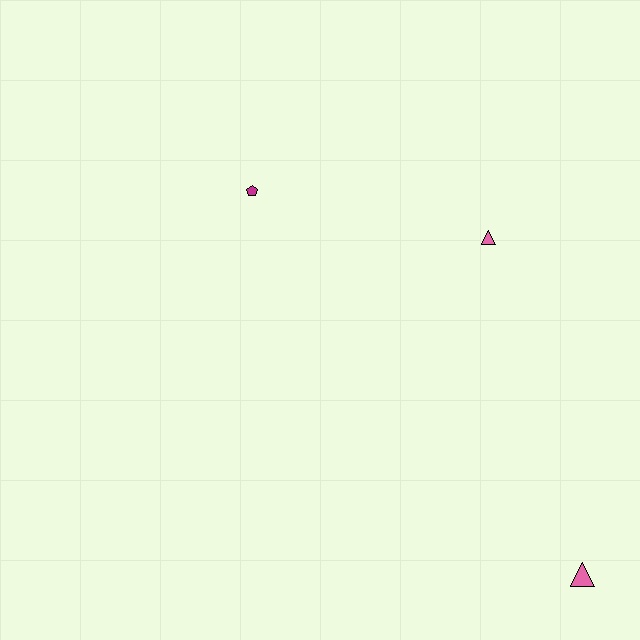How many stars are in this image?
There are no stars.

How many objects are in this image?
There are 3 objects.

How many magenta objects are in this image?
There is 1 magenta object.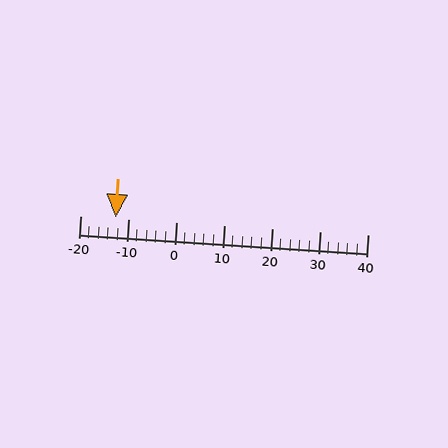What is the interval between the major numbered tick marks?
The major tick marks are spaced 10 units apart.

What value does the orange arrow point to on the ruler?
The orange arrow points to approximately -13.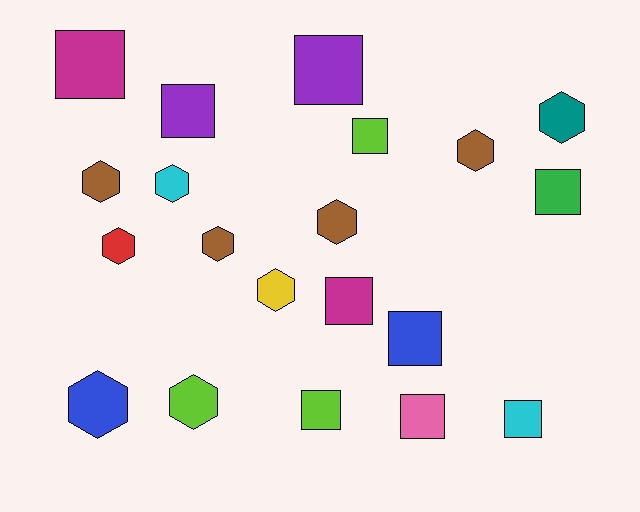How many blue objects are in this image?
There are 2 blue objects.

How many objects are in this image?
There are 20 objects.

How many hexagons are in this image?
There are 10 hexagons.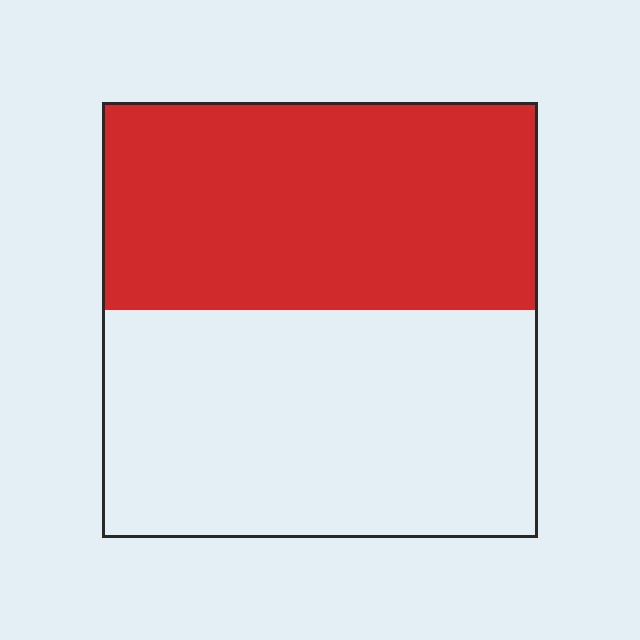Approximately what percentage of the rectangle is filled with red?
Approximately 50%.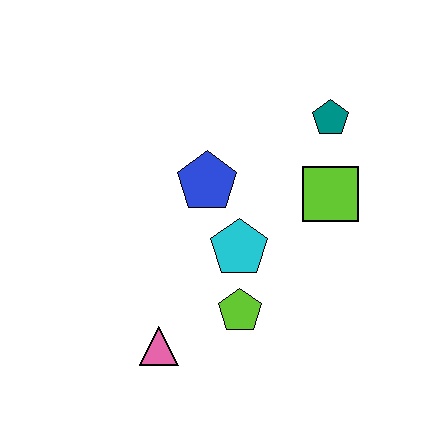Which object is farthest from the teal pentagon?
The pink triangle is farthest from the teal pentagon.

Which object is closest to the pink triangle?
The lime pentagon is closest to the pink triangle.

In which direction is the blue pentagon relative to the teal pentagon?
The blue pentagon is to the left of the teal pentagon.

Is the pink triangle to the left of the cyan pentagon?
Yes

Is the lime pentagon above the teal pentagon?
No